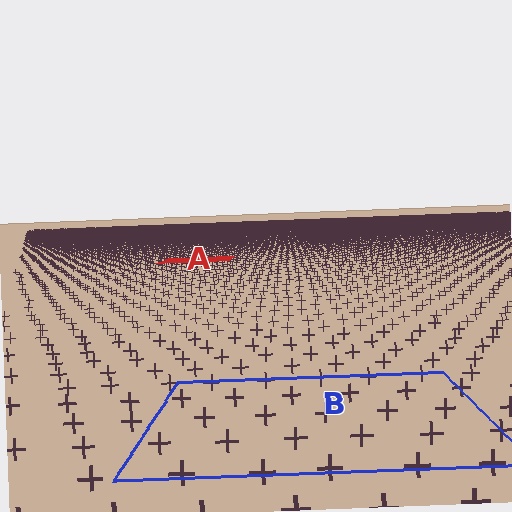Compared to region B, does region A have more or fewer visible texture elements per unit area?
Region A has more texture elements per unit area — they are packed more densely because it is farther away.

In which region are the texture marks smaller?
The texture marks are smaller in region A, because it is farther away.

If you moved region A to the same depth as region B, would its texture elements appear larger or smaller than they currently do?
They would appear larger. At a closer depth, the same texture elements are projected at a bigger on-screen size.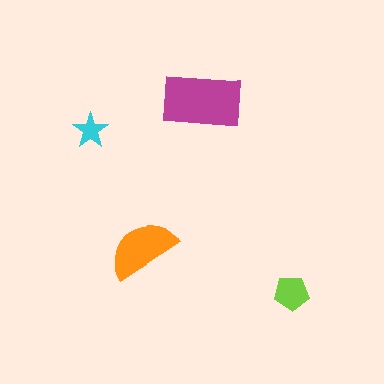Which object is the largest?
The magenta rectangle.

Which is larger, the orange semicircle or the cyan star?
The orange semicircle.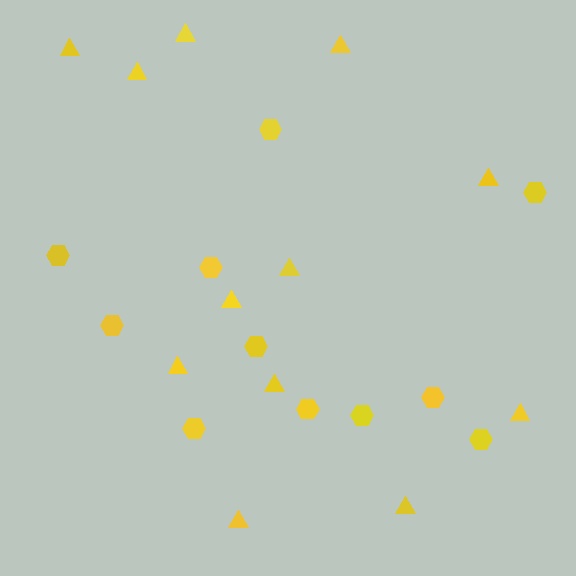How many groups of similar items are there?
There are 2 groups: one group of hexagons (11) and one group of triangles (12).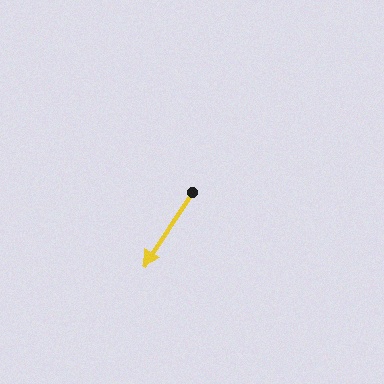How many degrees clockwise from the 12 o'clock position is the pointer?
Approximately 213 degrees.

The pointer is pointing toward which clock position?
Roughly 7 o'clock.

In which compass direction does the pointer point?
Southwest.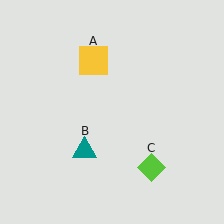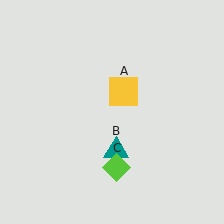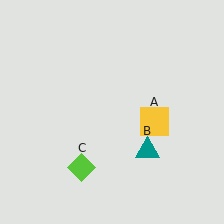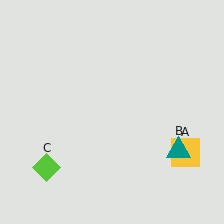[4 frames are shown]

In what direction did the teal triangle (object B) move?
The teal triangle (object B) moved right.